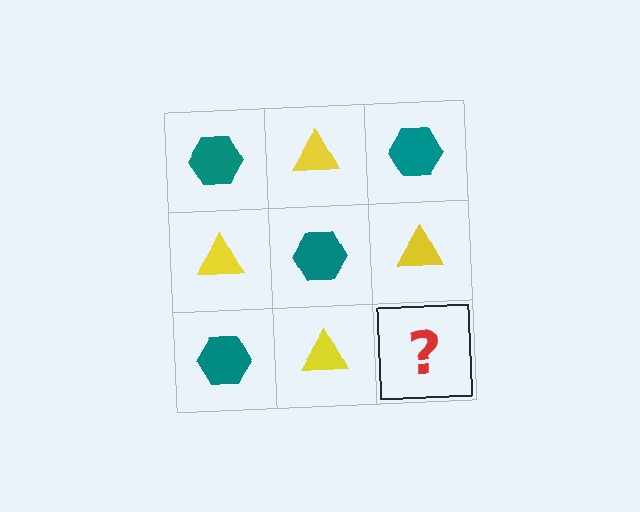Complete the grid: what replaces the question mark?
The question mark should be replaced with a teal hexagon.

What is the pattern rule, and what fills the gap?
The rule is that it alternates teal hexagon and yellow triangle in a checkerboard pattern. The gap should be filled with a teal hexagon.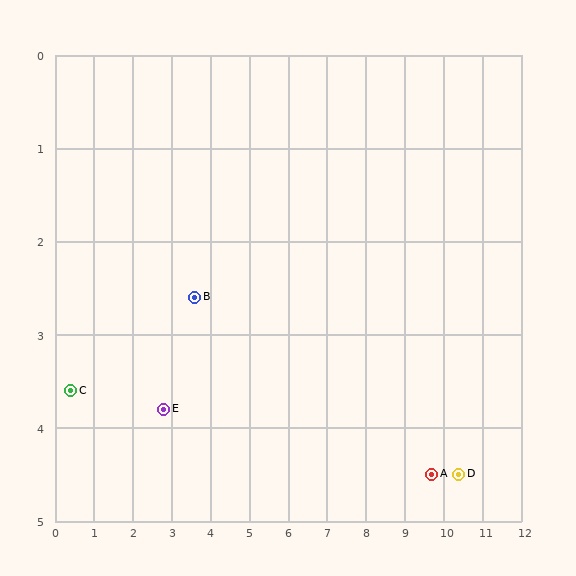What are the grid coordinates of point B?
Point B is at approximately (3.6, 2.6).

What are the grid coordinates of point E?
Point E is at approximately (2.8, 3.8).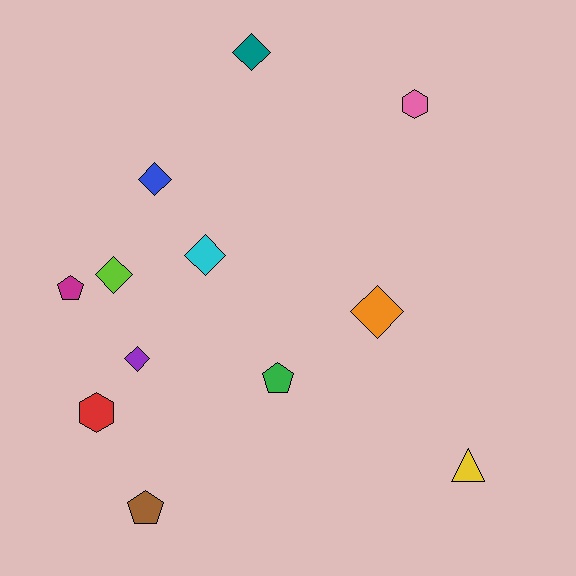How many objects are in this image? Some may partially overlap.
There are 12 objects.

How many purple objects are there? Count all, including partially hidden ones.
There is 1 purple object.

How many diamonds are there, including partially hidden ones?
There are 6 diamonds.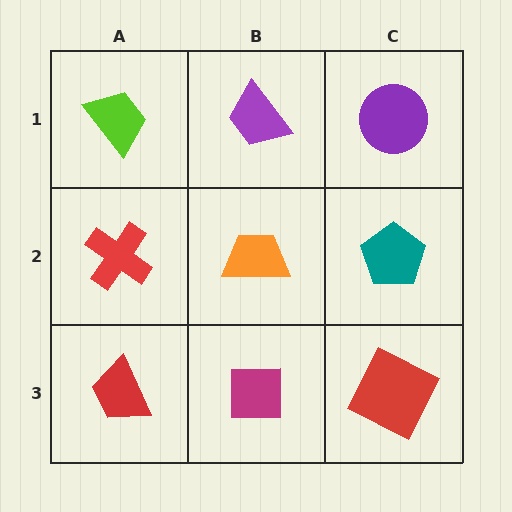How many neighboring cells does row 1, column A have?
2.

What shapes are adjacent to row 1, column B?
An orange trapezoid (row 2, column B), a lime trapezoid (row 1, column A), a purple circle (row 1, column C).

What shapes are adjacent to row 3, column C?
A teal pentagon (row 2, column C), a magenta square (row 3, column B).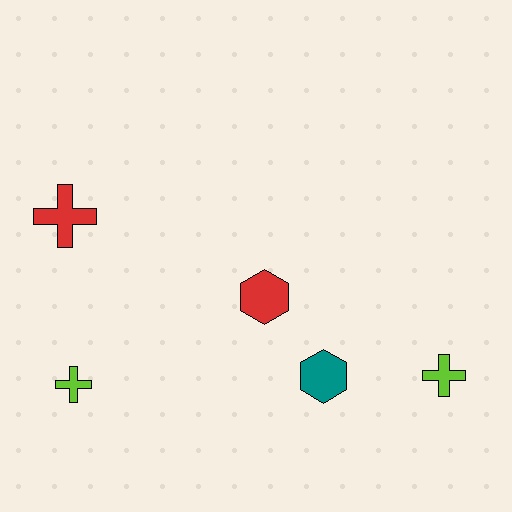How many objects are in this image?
There are 5 objects.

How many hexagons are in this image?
There are 2 hexagons.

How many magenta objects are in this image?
There are no magenta objects.